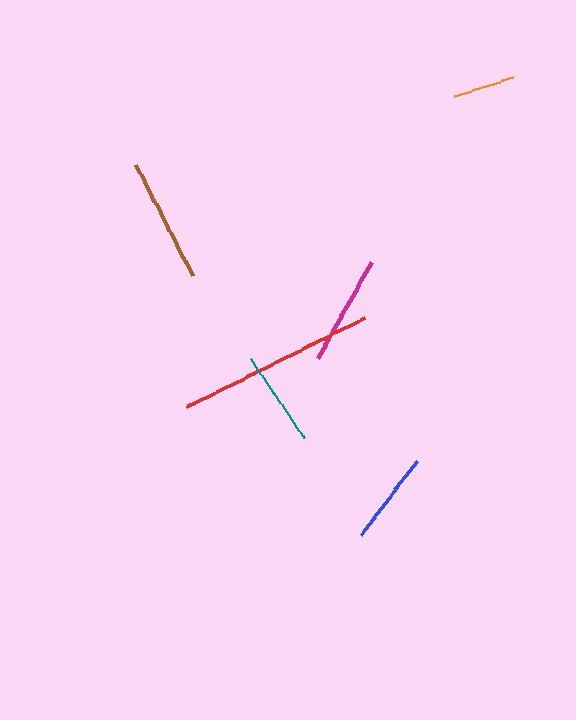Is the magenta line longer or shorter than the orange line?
The magenta line is longer than the orange line.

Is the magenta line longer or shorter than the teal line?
The magenta line is longer than the teal line.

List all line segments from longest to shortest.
From longest to shortest: red, brown, magenta, teal, blue, orange.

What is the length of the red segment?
The red segment is approximately 199 pixels long.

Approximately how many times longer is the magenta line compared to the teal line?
The magenta line is approximately 1.2 times the length of the teal line.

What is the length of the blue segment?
The blue segment is approximately 92 pixels long.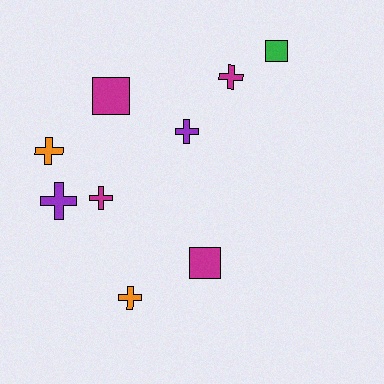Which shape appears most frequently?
Cross, with 6 objects.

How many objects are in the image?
There are 9 objects.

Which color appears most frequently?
Magenta, with 4 objects.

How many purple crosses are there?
There are 2 purple crosses.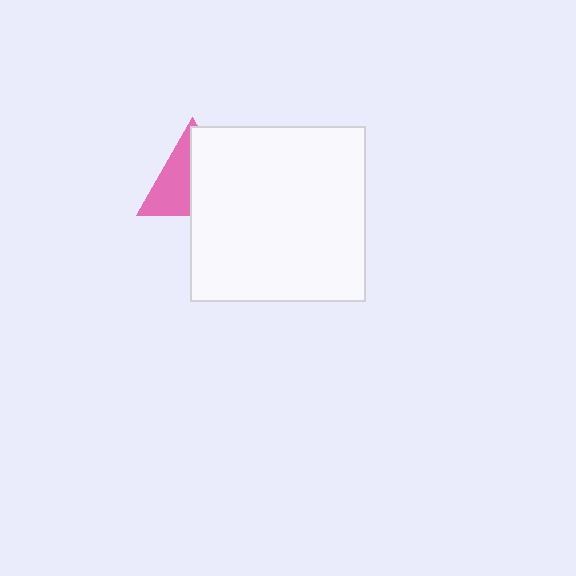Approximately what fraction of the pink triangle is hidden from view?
Roughly 54% of the pink triangle is hidden behind the white square.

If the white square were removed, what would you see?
You would see the complete pink triangle.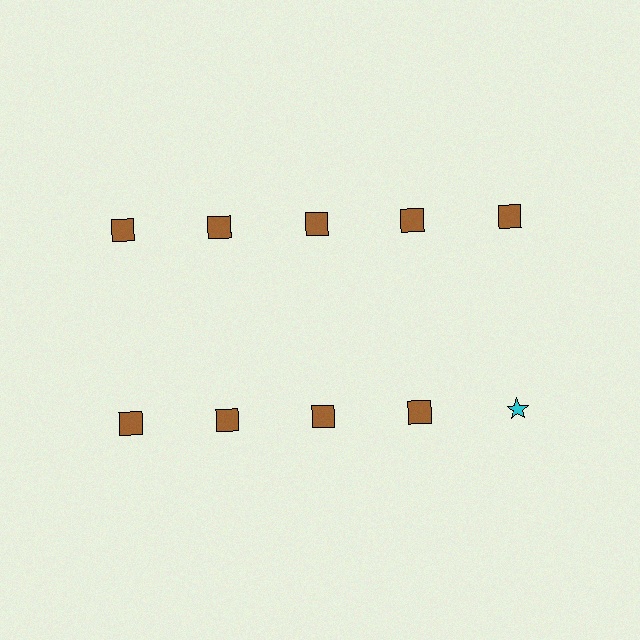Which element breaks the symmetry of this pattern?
The cyan star in the second row, rightmost column breaks the symmetry. All other shapes are brown squares.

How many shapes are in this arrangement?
There are 10 shapes arranged in a grid pattern.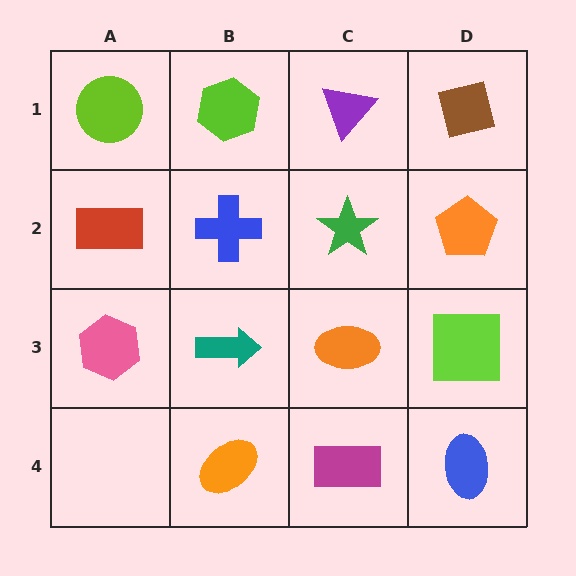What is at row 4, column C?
A magenta rectangle.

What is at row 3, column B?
A teal arrow.